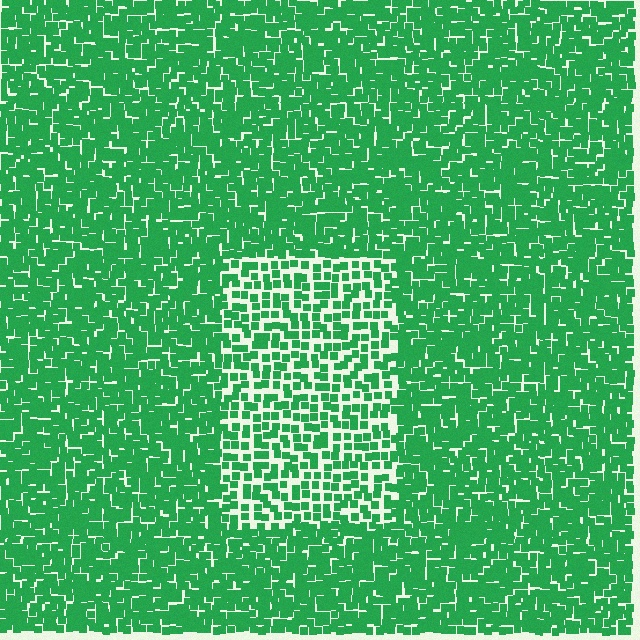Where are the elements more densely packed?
The elements are more densely packed outside the rectangle boundary.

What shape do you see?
I see a rectangle.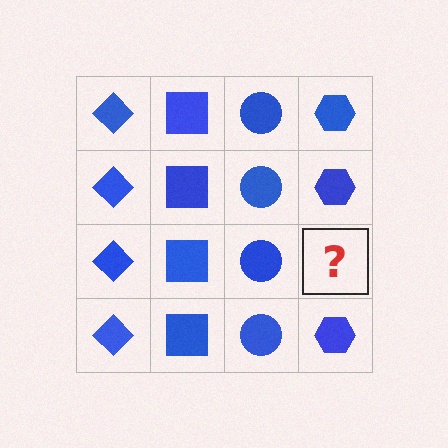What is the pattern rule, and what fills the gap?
The rule is that each column has a consistent shape. The gap should be filled with a blue hexagon.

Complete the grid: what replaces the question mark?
The question mark should be replaced with a blue hexagon.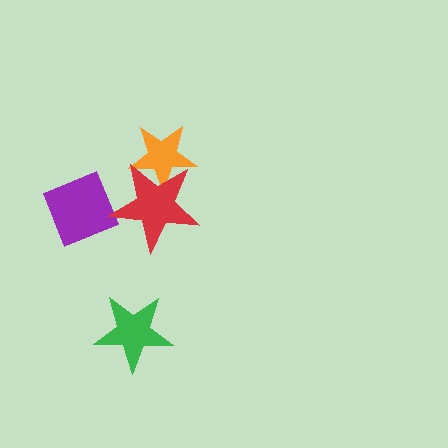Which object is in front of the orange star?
The red star is in front of the orange star.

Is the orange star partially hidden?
Yes, it is partially covered by another shape.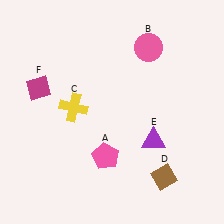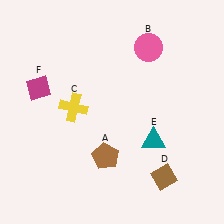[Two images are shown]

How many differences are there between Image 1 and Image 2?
There are 2 differences between the two images.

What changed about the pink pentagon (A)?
In Image 1, A is pink. In Image 2, it changed to brown.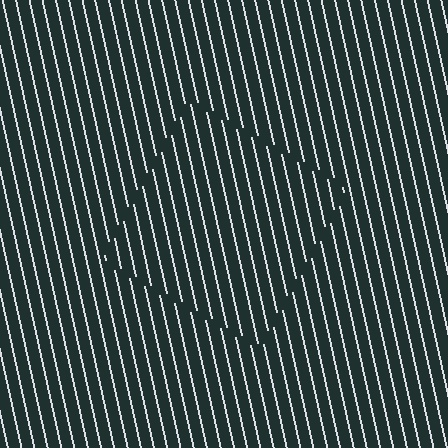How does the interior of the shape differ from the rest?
The interior of the shape contains the same grating, shifted by half a period — the contour is defined by the phase discontinuity where line-ends from the inner and outer gratings abut.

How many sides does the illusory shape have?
4 sides — the line-ends trace a square.